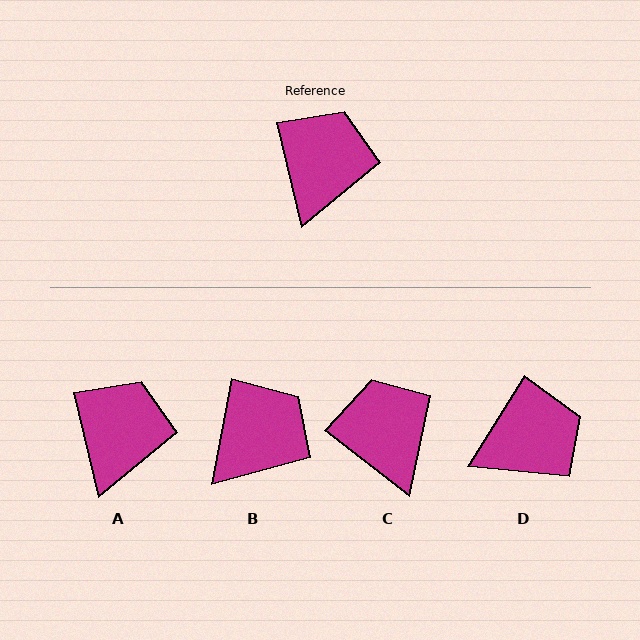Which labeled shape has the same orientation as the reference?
A.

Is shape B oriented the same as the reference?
No, it is off by about 24 degrees.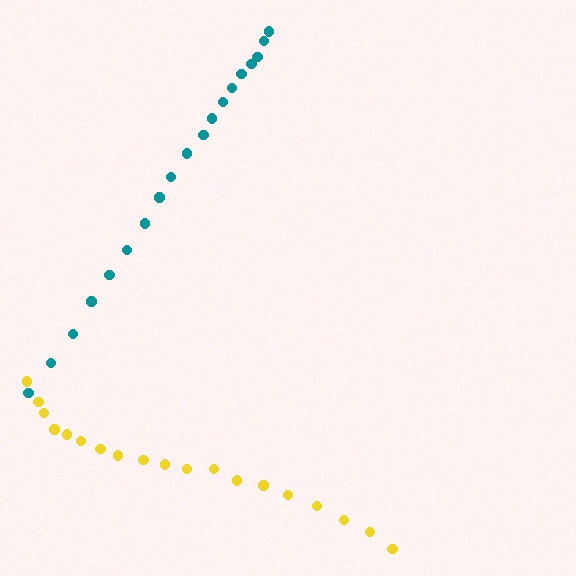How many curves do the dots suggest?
There are 2 distinct paths.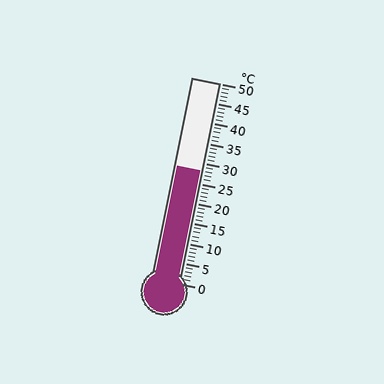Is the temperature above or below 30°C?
The temperature is below 30°C.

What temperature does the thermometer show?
The thermometer shows approximately 28°C.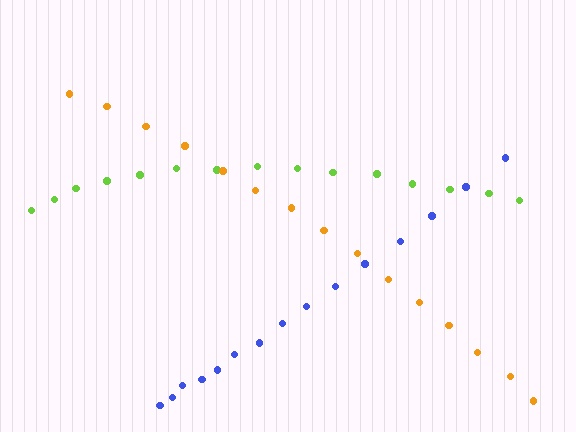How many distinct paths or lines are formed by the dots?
There are 3 distinct paths.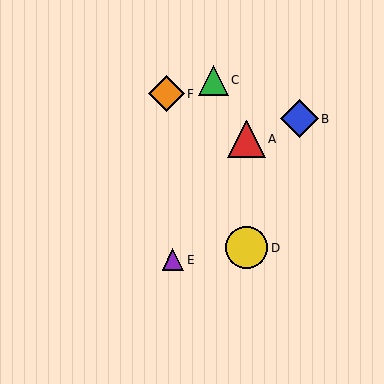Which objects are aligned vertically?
Objects A, D are aligned vertically.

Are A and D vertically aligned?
Yes, both are at x≈247.